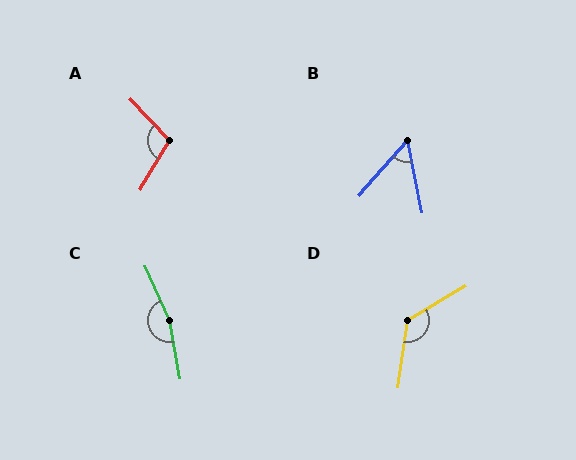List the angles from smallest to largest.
B (53°), A (105°), D (129°), C (166°).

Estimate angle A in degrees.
Approximately 105 degrees.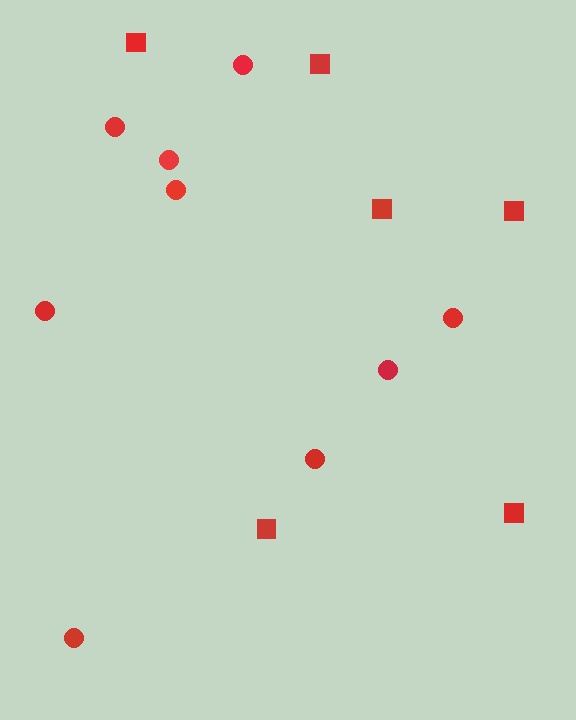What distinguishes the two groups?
There are 2 groups: one group of circles (9) and one group of squares (6).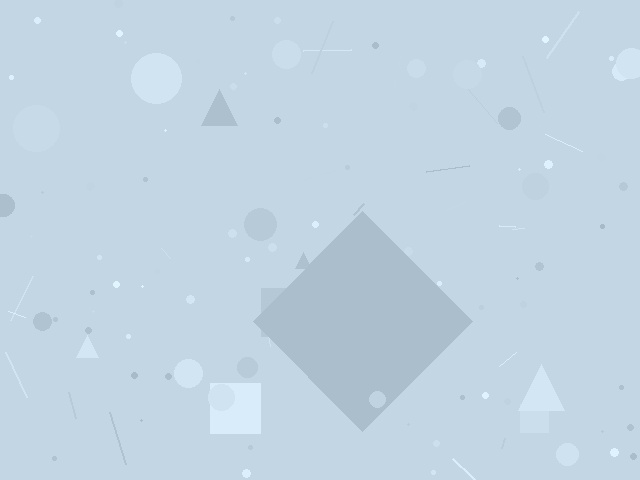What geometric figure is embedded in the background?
A diamond is embedded in the background.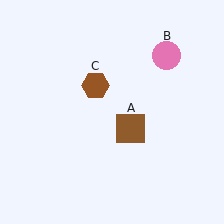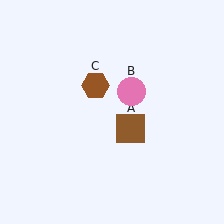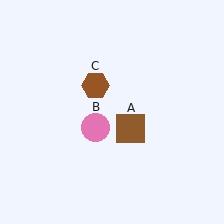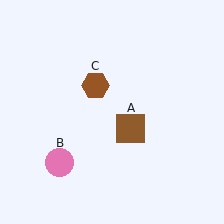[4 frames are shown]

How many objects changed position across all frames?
1 object changed position: pink circle (object B).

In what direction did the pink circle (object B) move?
The pink circle (object B) moved down and to the left.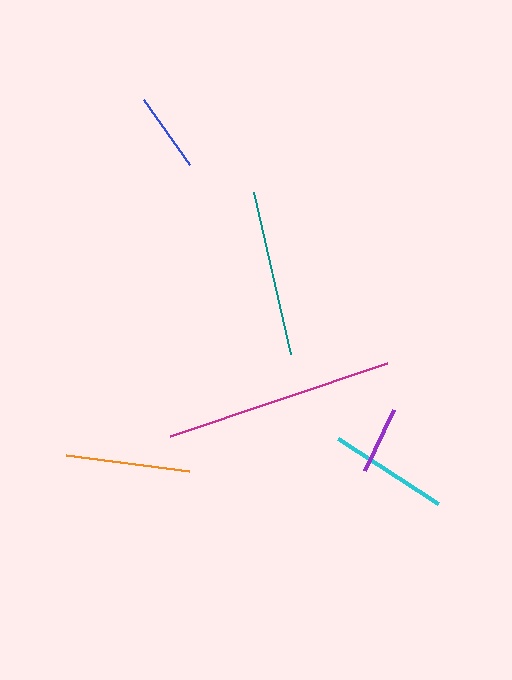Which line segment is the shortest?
The purple line is the shortest at approximately 68 pixels.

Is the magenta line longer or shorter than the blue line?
The magenta line is longer than the blue line.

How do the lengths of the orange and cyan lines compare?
The orange and cyan lines are approximately the same length.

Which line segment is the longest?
The magenta line is the longest at approximately 230 pixels.